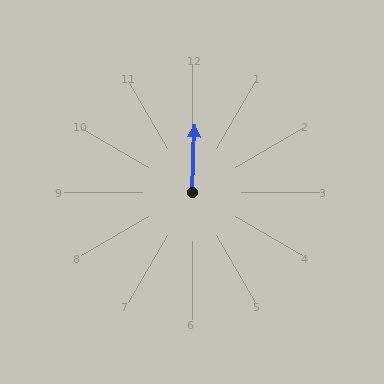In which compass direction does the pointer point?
North.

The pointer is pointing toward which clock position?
Roughly 12 o'clock.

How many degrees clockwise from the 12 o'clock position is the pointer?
Approximately 2 degrees.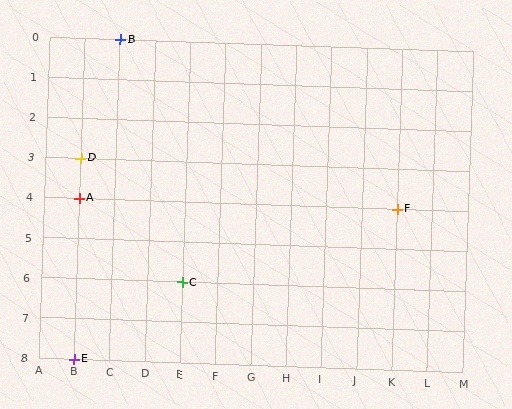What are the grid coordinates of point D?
Point D is at grid coordinates (B, 3).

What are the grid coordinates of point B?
Point B is at grid coordinates (C, 0).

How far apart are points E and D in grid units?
Points E and D are 5 rows apart.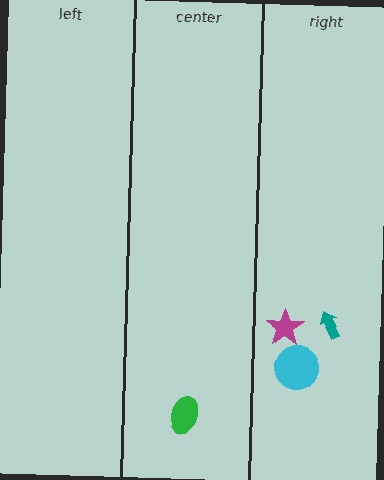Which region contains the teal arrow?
The right region.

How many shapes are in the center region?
1.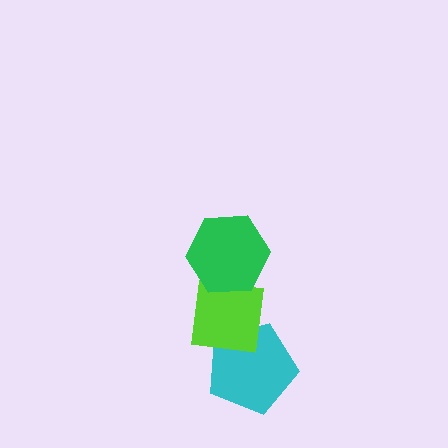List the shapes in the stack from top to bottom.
From top to bottom: the green hexagon, the lime square, the cyan pentagon.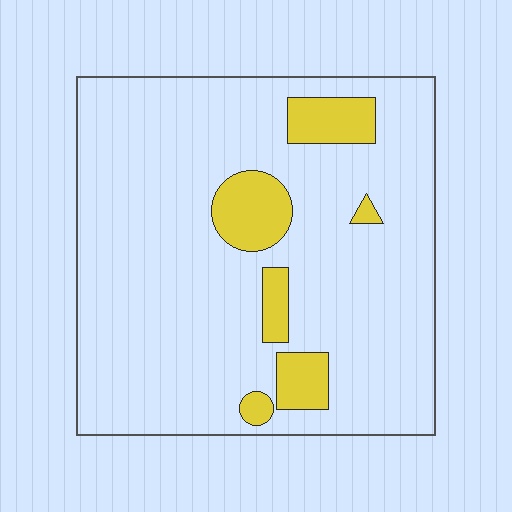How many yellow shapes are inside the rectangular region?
6.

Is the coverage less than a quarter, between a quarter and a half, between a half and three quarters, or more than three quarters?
Less than a quarter.